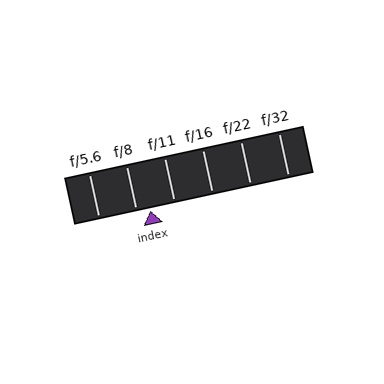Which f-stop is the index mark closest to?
The index mark is closest to f/8.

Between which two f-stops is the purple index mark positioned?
The index mark is between f/8 and f/11.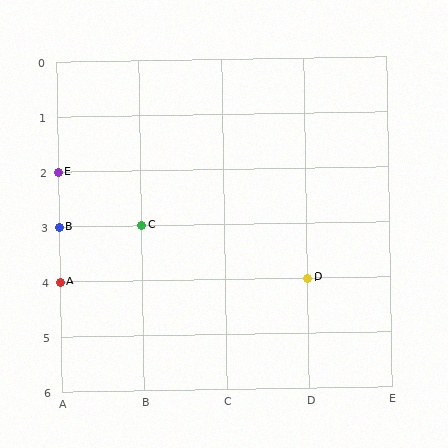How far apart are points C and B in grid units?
Points C and B are 1 column apart.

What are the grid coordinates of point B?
Point B is at grid coordinates (A, 3).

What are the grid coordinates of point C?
Point C is at grid coordinates (B, 3).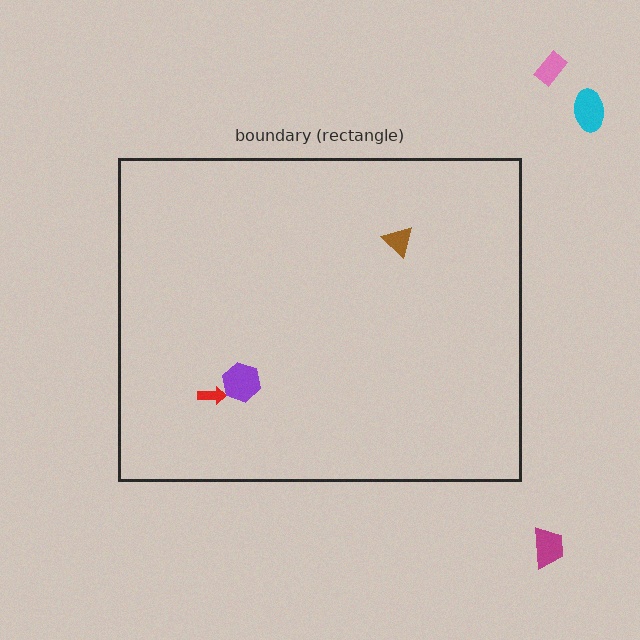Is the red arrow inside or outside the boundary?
Inside.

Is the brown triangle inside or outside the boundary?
Inside.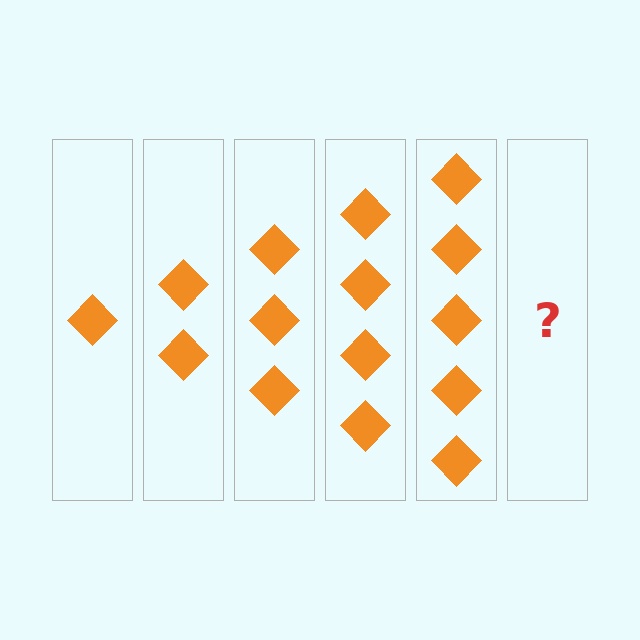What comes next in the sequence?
The next element should be 6 diamonds.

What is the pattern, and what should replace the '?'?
The pattern is that each step adds one more diamond. The '?' should be 6 diamonds.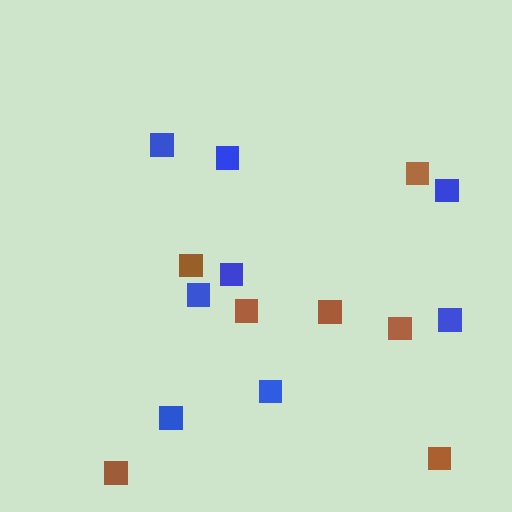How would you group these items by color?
There are 2 groups: one group of brown squares (7) and one group of blue squares (8).